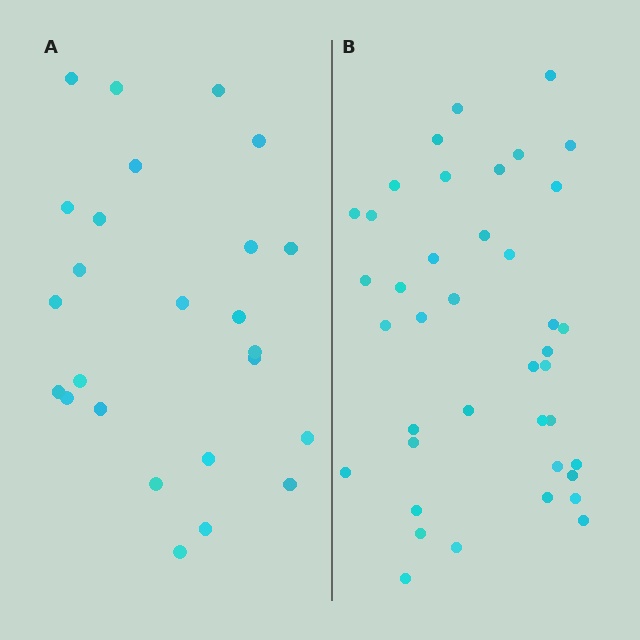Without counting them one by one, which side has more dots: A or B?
Region B (the right region) has more dots.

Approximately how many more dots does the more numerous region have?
Region B has approximately 15 more dots than region A.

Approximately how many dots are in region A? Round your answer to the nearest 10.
About 20 dots. (The exact count is 25, which rounds to 20.)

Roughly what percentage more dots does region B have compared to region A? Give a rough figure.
About 60% more.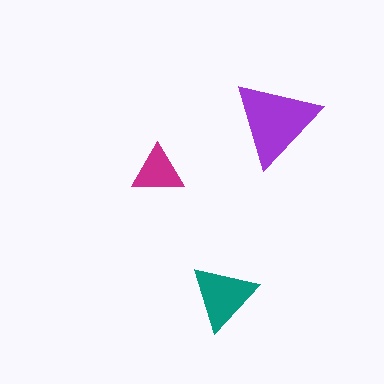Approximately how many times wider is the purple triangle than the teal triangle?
About 1.5 times wider.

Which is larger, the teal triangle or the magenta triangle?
The teal one.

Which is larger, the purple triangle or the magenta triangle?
The purple one.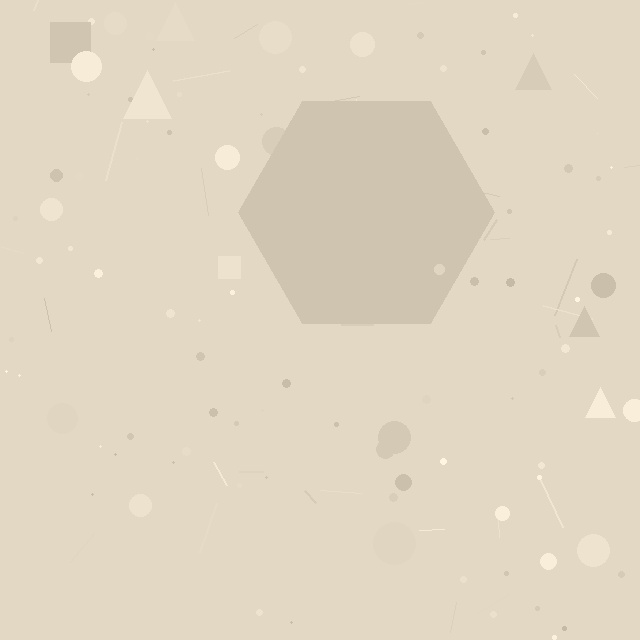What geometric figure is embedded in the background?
A hexagon is embedded in the background.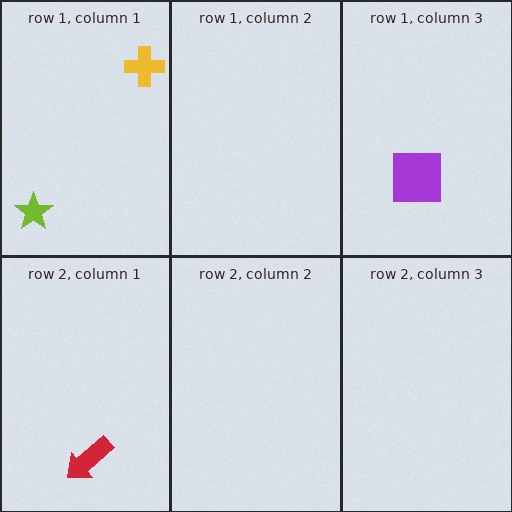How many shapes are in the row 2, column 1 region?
1.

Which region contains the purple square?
The row 1, column 3 region.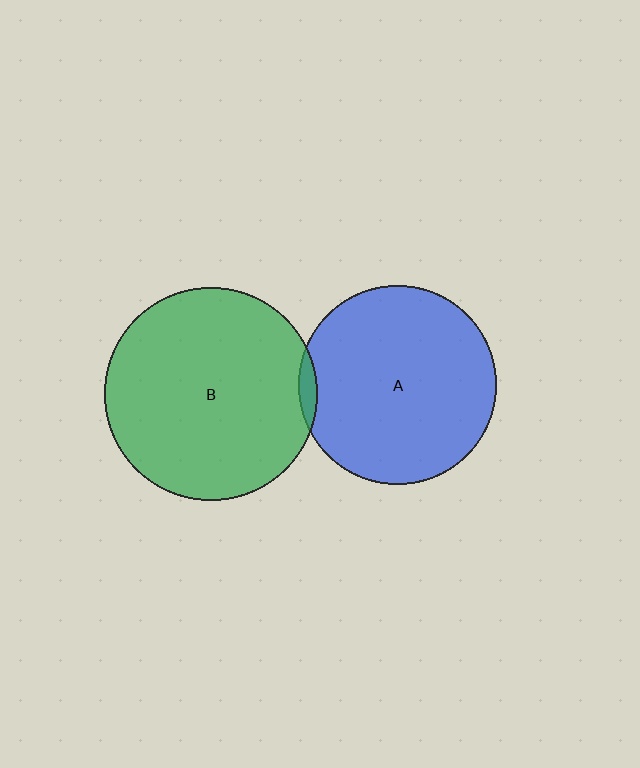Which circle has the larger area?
Circle B (green).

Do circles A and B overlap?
Yes.